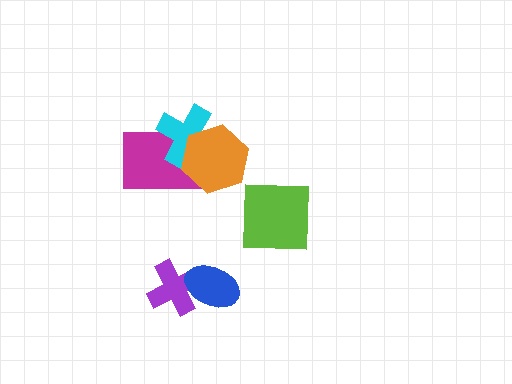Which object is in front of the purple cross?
The blue ellipse is in front of the purple cross.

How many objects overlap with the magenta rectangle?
2 objects overlap with the magenta rectangle.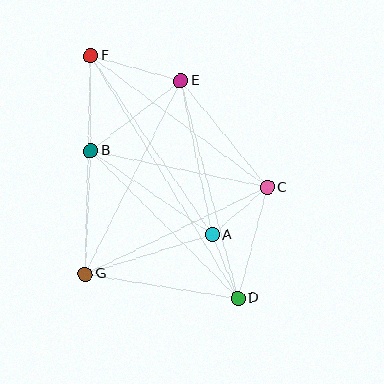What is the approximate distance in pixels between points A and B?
The distance between A and B is approximately 148 pixels.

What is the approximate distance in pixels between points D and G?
The distance between D and G is approximately 155 pixels.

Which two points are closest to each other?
Points A and D are closest to each other.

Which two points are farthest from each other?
Points D and F are farthest from each other.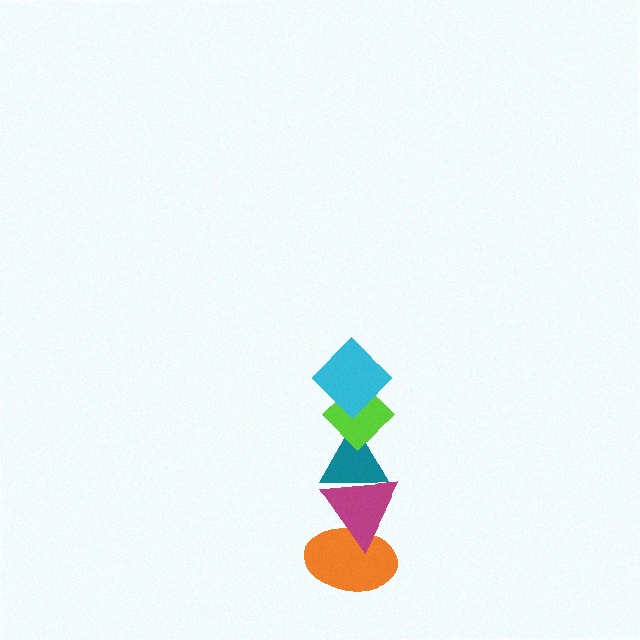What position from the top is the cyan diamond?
The cyan diamond is 1st from the top.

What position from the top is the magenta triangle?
The magenta triangle is 4th from the top.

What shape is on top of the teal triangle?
The lime diamond is on top of the teal triangle.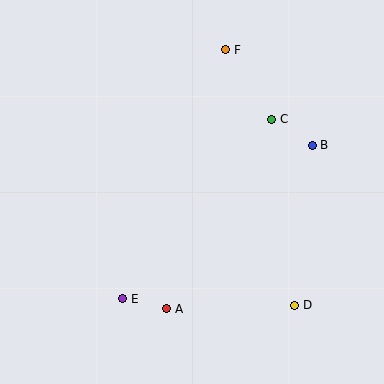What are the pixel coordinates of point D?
Point D is at (294, 305).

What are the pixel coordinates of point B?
Point B is at (312, 145).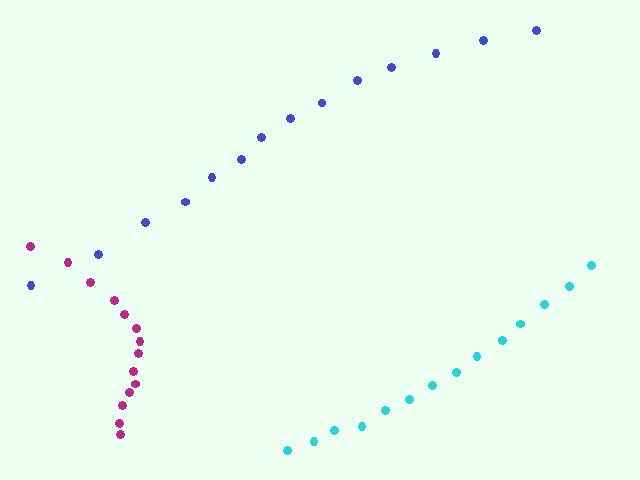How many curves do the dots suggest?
There are 3 distinct paths.